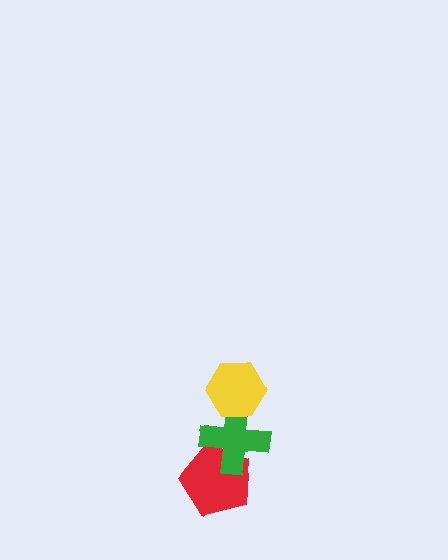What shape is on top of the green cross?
The yellow hexagon is on top of the green cross.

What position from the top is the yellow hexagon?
The yellow hexagon is 1st from the top.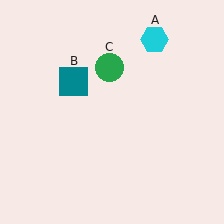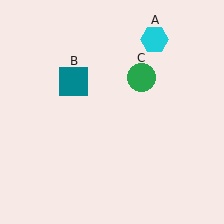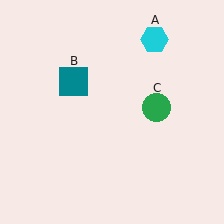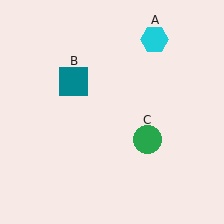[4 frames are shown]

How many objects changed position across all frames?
1 object changed position: green circle (object C).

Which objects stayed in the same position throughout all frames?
Cyan hexagon (object A) and teal square (object B) remained stationary.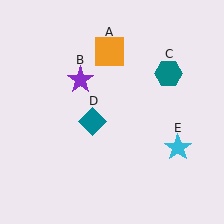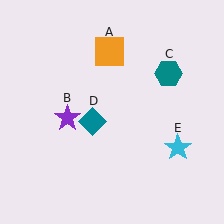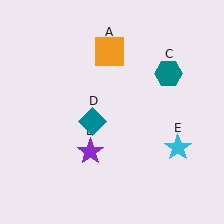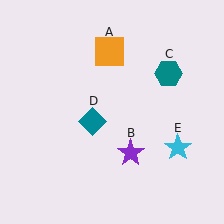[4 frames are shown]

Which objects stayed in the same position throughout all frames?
Orange square (object A) and teal hexagon (object C) and teal diamond (object D) and cyan star (object E) remained stationary.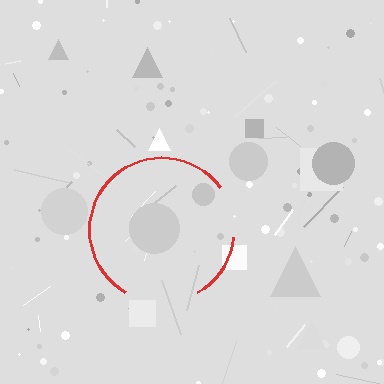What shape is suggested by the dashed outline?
The dashed outline suggests a circle.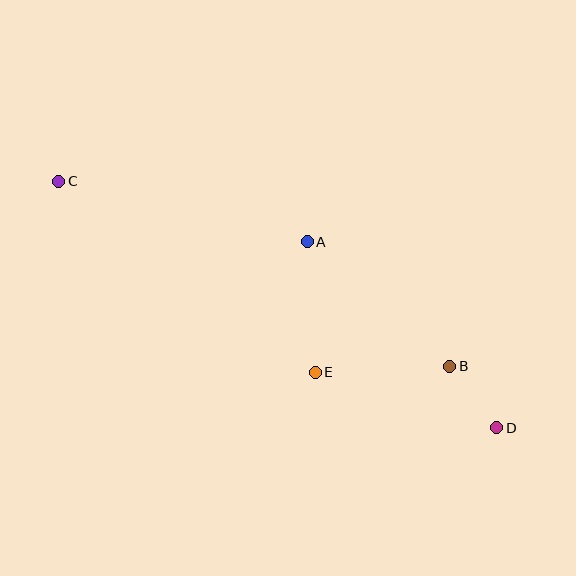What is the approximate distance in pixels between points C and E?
The distance between C and E is approximately 320 pixels.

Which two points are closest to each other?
Points B and D are closest to each other.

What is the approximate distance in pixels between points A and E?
The distance between A and E is approximately 131 pixels.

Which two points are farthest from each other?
Points C and D are farthest from each other.